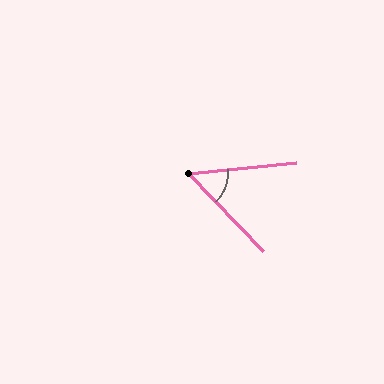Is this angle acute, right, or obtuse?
It is acute.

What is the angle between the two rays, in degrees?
Approximately 52 degrees.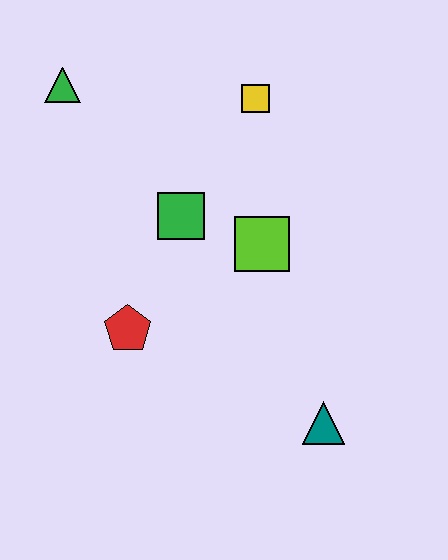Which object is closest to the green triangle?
The green square is closest to the green triangle.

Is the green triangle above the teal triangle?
Yes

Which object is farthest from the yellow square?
The teal triangle is farthest from the yellow square.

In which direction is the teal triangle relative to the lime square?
The teal triangle is below the lime square.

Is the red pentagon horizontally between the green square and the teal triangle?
No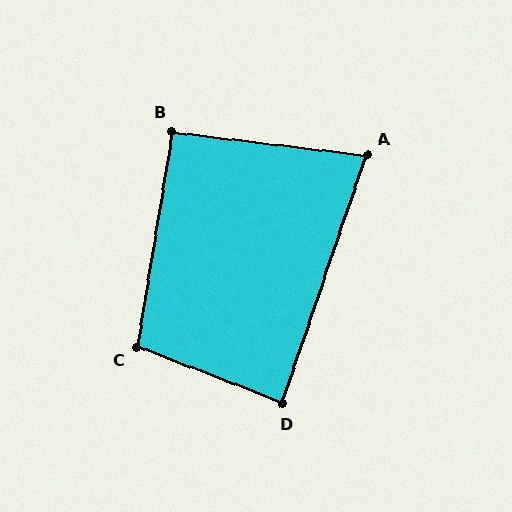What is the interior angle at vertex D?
Approximately 88 degrees (approximately right).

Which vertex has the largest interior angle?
C, at approximately 102 degrees.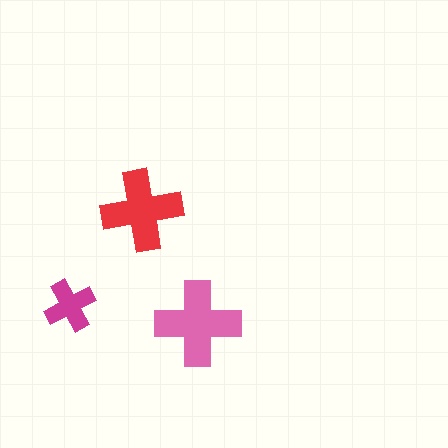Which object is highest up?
The red cross is topmost.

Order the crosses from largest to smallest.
the pink one, the red one, the magenta one.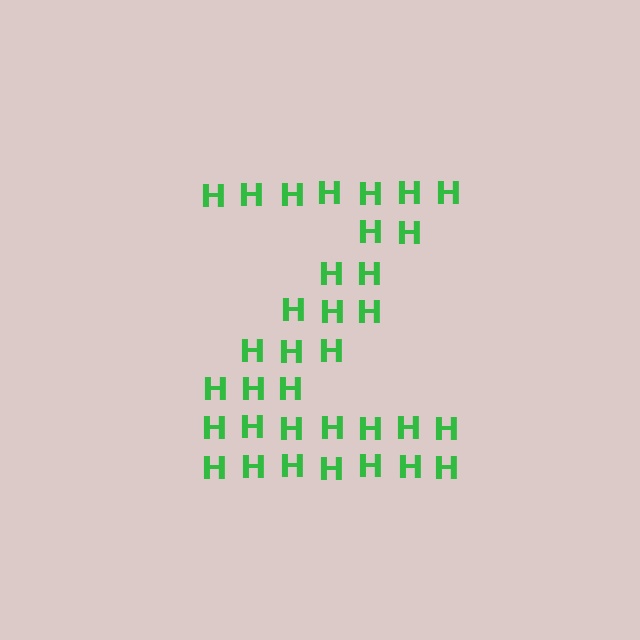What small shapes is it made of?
It is made of small letter H's.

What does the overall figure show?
The overall figure shows the letter Z.